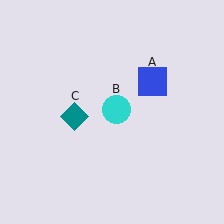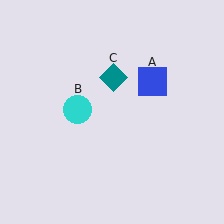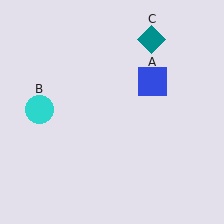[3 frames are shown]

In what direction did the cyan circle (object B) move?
The cyan circle (object B) moved left.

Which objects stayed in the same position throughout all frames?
Blue square (object A) remained stationary.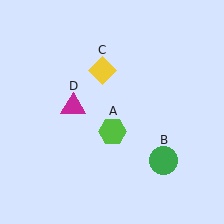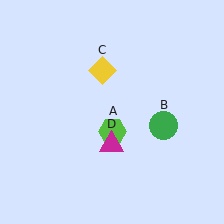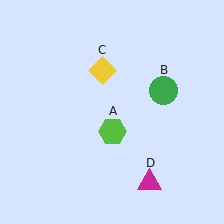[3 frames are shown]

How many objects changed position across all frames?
2 objects changed position: green circle (object B), magenta triangle (object D).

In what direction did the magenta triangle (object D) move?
The magenta triangle (object D) moved down and to the right.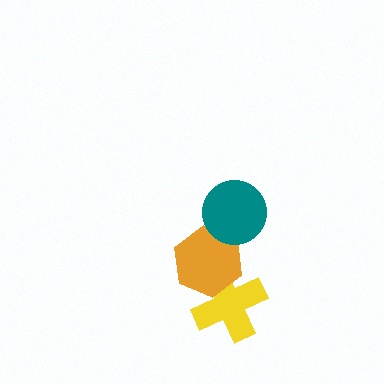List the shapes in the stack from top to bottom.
From top to bottom: the teal circle, the orange hexagon, the yellow cross.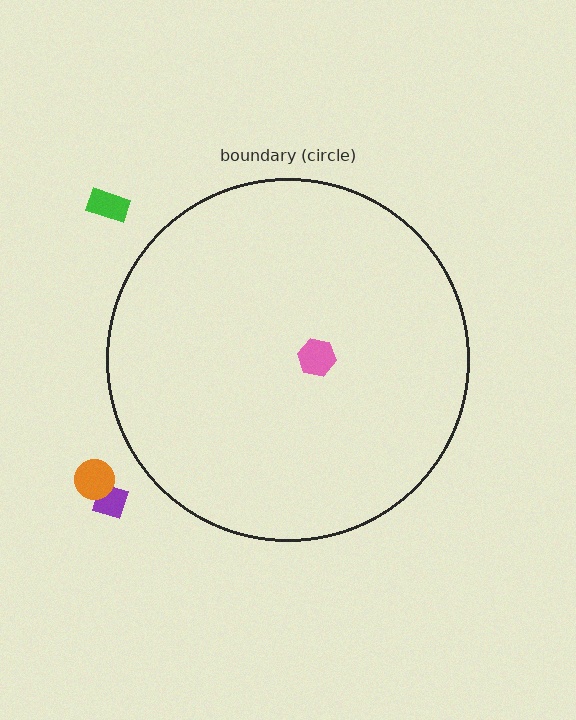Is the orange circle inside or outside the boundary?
Outside.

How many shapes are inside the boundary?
1 inside, 3 outside.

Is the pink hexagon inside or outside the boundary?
Inside.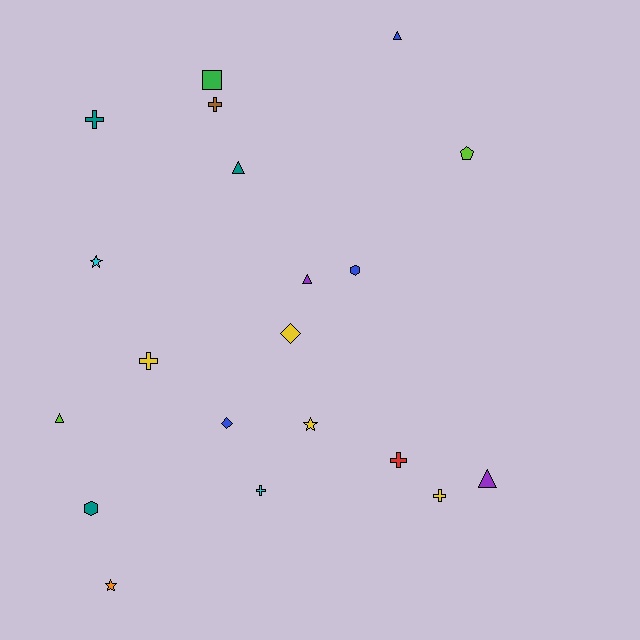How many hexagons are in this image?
There are 2 hexagons.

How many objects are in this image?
There are 20 objects.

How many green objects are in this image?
There is 1 green object.